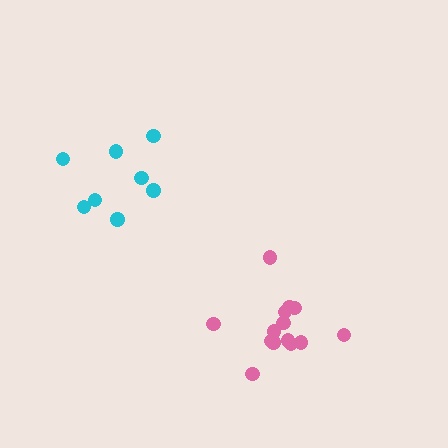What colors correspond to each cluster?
The clusters are colored: pink, cyan.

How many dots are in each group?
Group 1: 14 dots, Group 2: 8 dots (22 total).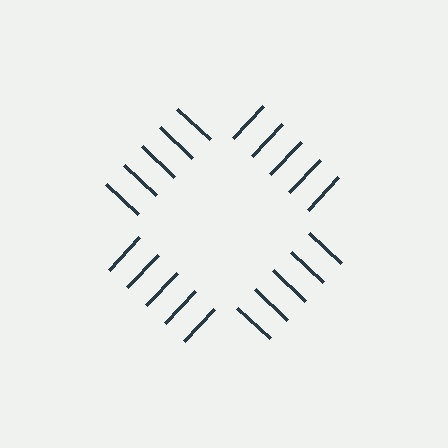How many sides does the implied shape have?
4 sides — the line-ends trace a square.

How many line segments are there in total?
20 — 5 along each of the 4 edges.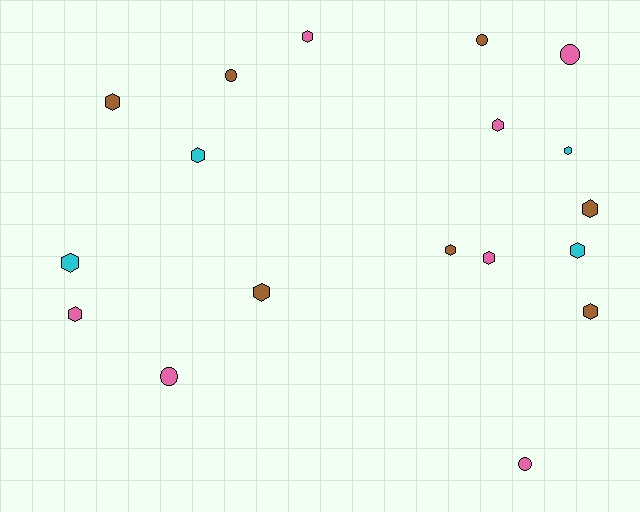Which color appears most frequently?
Brown, with 7 objects.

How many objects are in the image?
There are 18 objects.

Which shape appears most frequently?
Hexagon, with 13 objects.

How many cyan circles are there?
There are no cyan circles.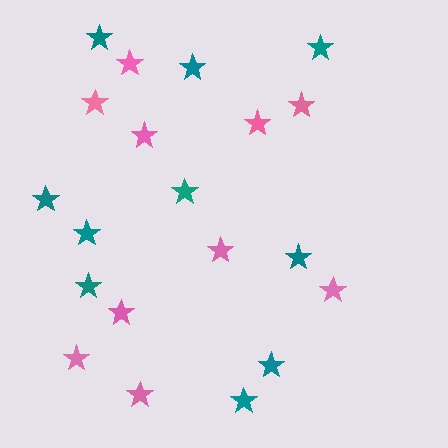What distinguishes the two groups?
There are 2 groups: one group of teal stars (10) and one group of pink stars (10).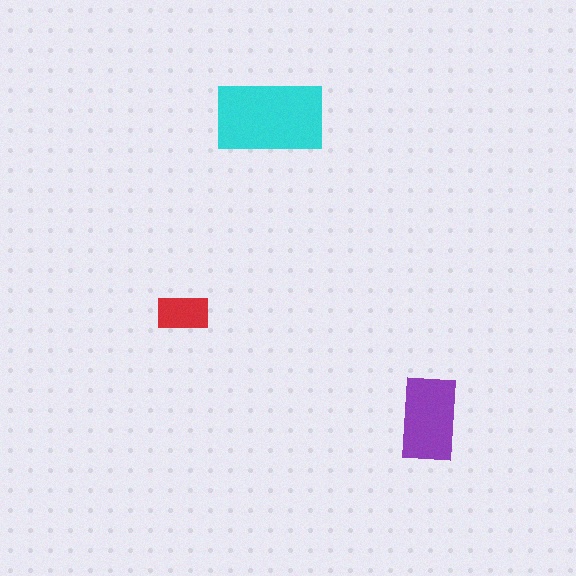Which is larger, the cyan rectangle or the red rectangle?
The cyan one.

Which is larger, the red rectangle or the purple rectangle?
The purple one.